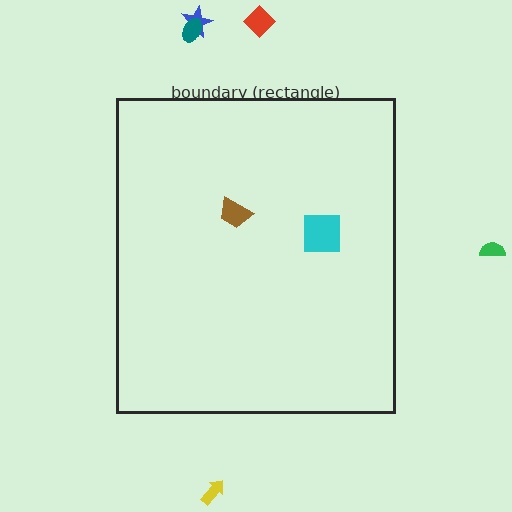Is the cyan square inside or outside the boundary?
Inside.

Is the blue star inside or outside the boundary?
Outside.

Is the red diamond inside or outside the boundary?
Outside.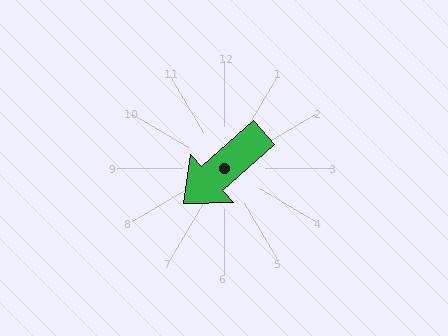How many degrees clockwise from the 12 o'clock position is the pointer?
Approximately 228 degrees.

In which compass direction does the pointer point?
Southwest.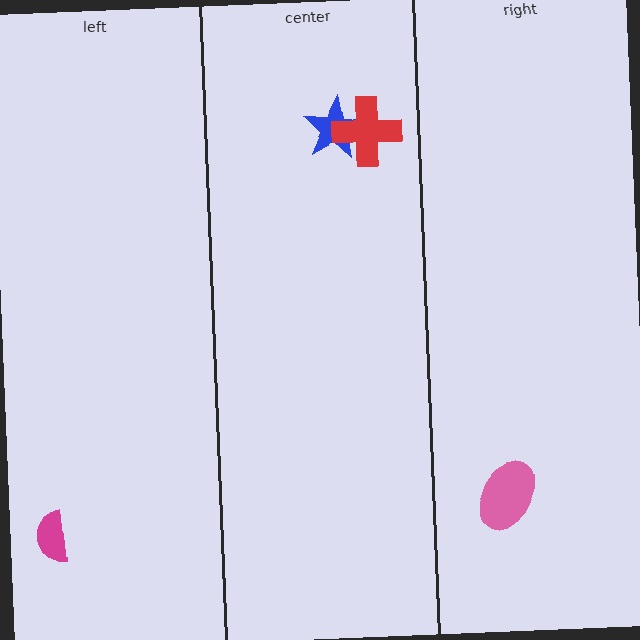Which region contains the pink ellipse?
The right region.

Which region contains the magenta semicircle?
The left region.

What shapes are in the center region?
The blue star, the red cross.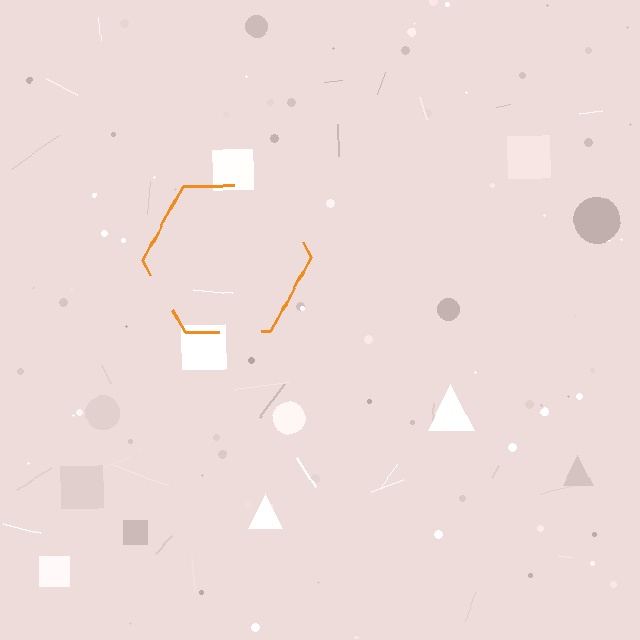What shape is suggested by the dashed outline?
The dashed outline suggests a hexagon.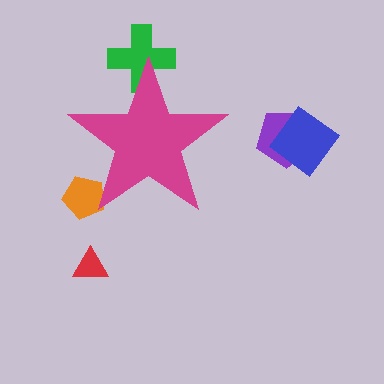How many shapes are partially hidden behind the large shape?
2 shapes are partially hidden.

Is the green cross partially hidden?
Yes, the green cross is partially hidden behind the magenta star.